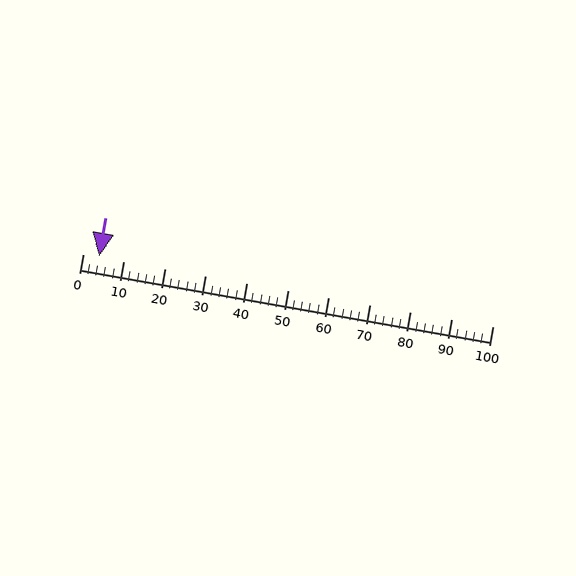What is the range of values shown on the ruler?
The ruler shows values from 0 to 100.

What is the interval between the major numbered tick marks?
The major tick marks are spaced 10 units apart.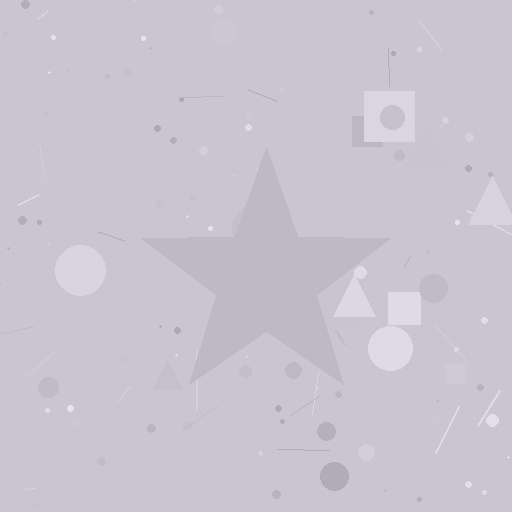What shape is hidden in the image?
A star is hidden in the image.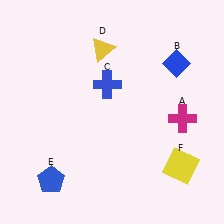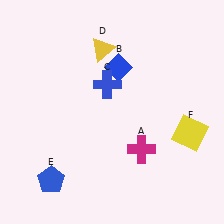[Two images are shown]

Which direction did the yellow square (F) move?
The yellow square (F) moved up.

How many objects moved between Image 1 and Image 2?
3 objects moved between the two images.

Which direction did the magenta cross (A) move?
The magenta cross (A) moved left.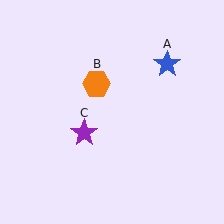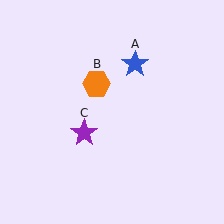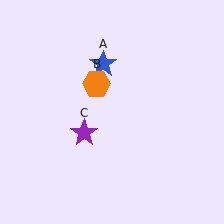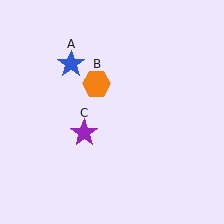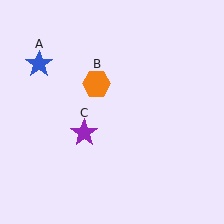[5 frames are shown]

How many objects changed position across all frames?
1 object changed position: blue star (object A).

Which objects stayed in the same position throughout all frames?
Orange hexagon (object B) and purple star (object C) remained stationary.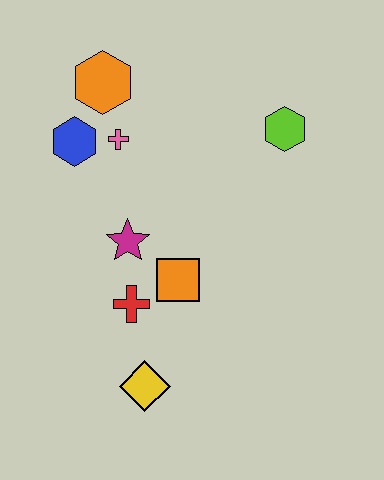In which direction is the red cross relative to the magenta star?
The red cross is below the magenta star.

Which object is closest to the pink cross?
The blue hexagon is closest to the pink cross.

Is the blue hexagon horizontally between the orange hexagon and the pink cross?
No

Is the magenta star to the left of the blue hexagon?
No